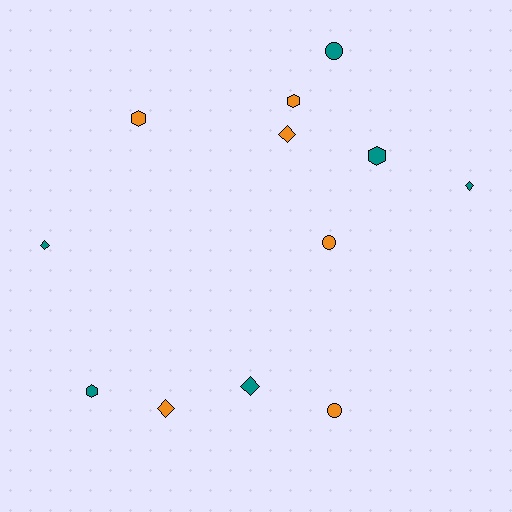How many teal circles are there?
There is 1 teal circle.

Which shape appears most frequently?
Diamond, with 5 objects.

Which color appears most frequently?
Teal, with 6 objects.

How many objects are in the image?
There are 12 objects.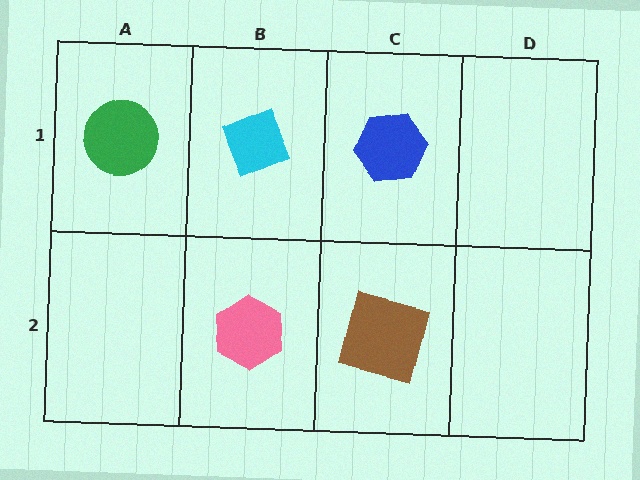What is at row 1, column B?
A cyan diamond.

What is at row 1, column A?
A green circle.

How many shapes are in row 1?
3 shapes.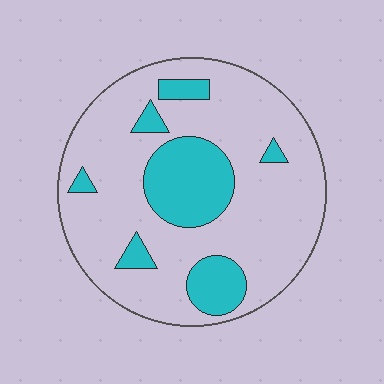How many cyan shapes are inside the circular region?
7.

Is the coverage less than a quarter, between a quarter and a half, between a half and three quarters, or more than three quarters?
Less than a quarter.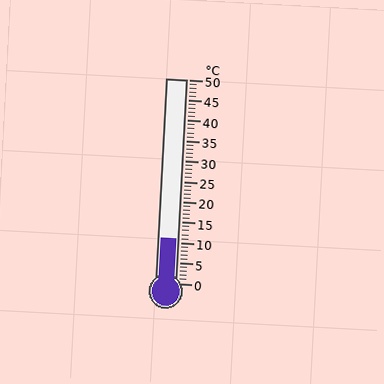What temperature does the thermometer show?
The thermometer shows approximately 11°C.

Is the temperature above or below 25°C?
The temperature is below 25°C.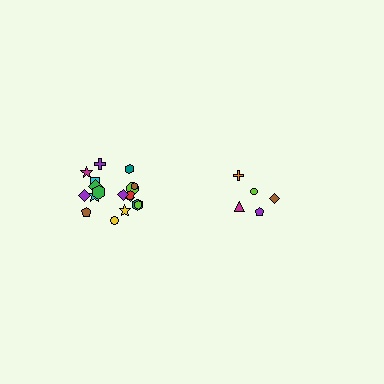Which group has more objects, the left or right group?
The left group.